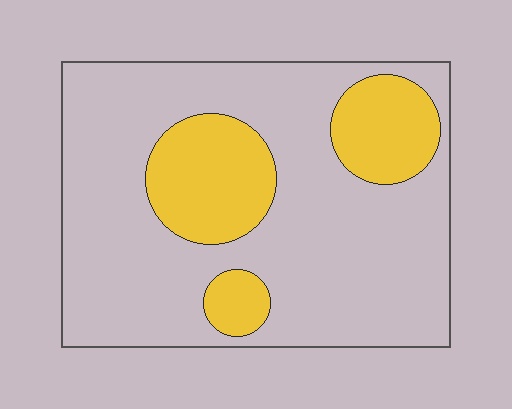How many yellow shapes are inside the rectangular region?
3.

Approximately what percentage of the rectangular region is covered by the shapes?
Approximately 25%.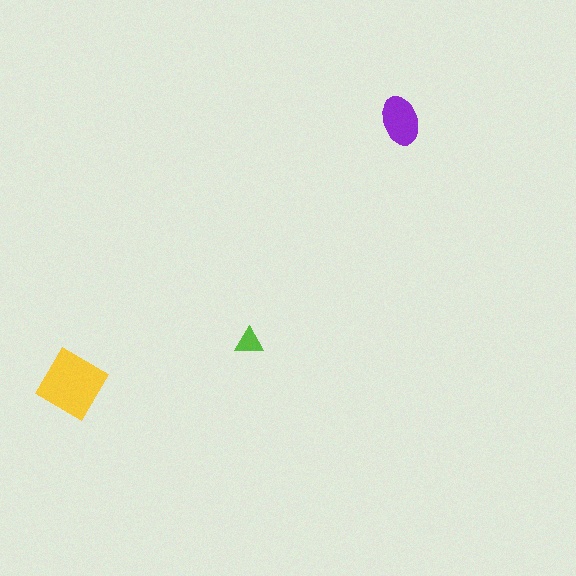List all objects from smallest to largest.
The lime triangle, the purple ellipse, the yellow diamond.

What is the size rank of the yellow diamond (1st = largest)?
1st.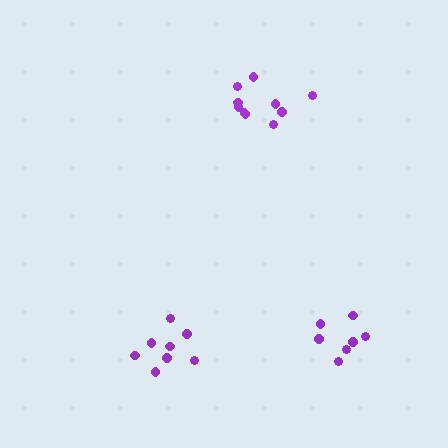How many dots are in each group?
Group 1: 10 dots, Group 2: 8 dots, Group 3: 7 dots (25 total).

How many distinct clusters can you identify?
There are 3 distinct clusters.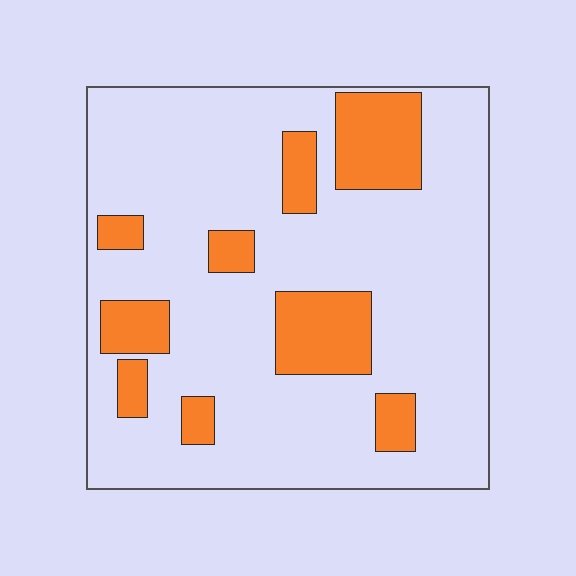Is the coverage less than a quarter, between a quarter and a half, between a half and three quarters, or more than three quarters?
Less than a quarter.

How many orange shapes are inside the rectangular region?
9.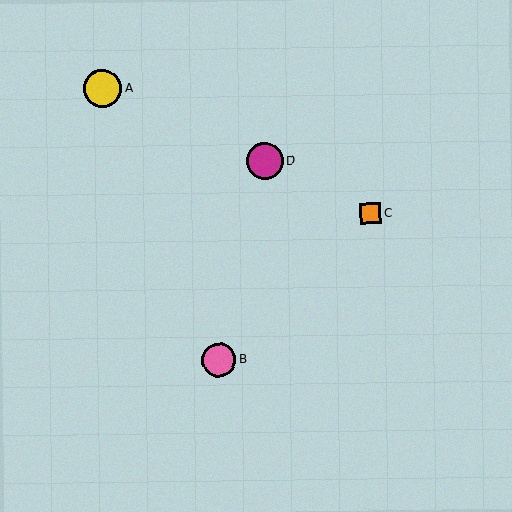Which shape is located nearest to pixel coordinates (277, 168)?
The magenta circle (labeled D) at (265, 161) is nearest to that location.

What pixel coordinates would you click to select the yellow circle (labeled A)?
Click at (102, 88) to select the yellow circle A.